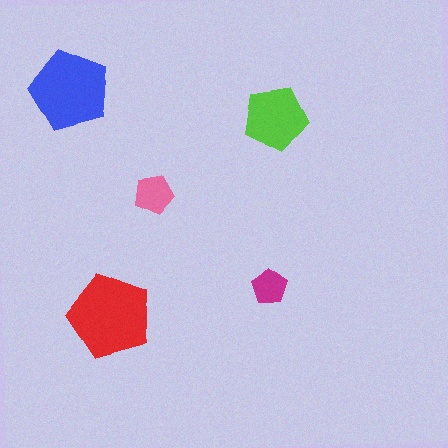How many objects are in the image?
There are 5 objects in the image.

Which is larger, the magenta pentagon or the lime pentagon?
The lime one.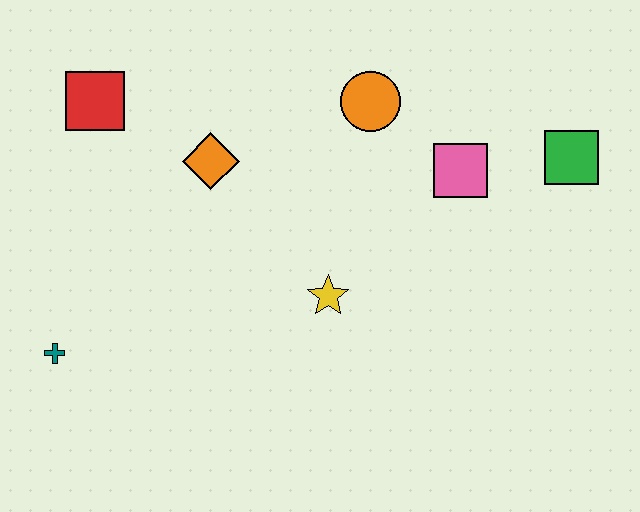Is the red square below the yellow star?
No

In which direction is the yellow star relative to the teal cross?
The yellow star is to the right of the teal cross.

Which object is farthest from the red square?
The green square is farthest from the red square.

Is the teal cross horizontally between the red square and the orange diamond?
No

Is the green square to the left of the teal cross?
No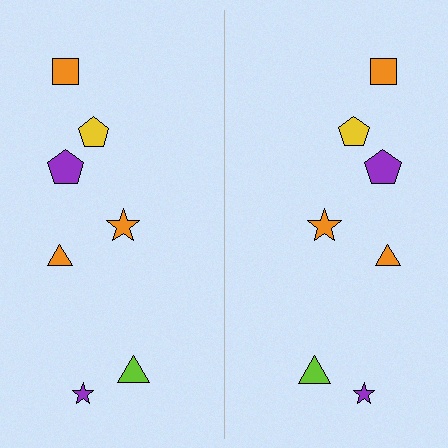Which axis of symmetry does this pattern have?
The pattern has a vertical axis of symmetry running through the center of the image.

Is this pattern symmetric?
Yes, this pattern has bilateral (reflection) symmetry.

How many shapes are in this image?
There are 14 shapes in this image.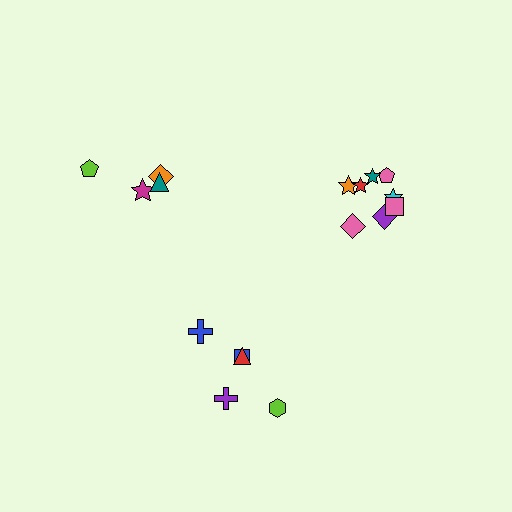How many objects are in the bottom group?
There are 5 objects.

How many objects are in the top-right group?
There are 8 objects.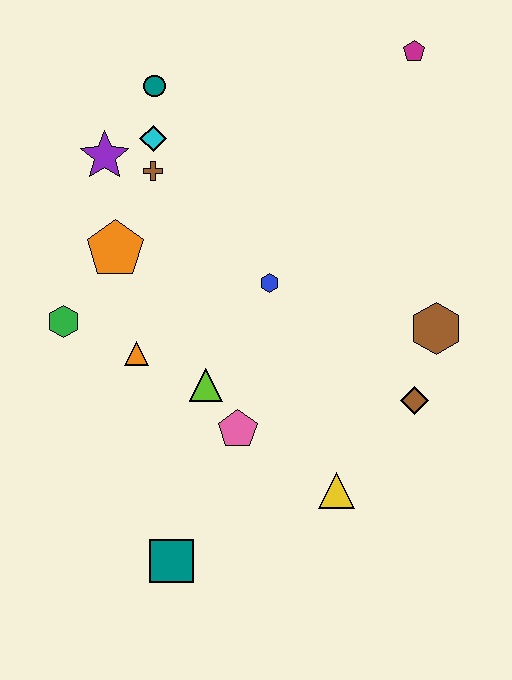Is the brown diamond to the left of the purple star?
No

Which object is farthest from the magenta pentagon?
The teal square is farthest from the magenta pentagon.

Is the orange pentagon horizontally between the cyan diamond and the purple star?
Yes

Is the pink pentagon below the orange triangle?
Yes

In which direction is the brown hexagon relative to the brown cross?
The brown hexagon is to the right of the brown cross.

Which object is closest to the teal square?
The pink pentagon is closest to the teal square.